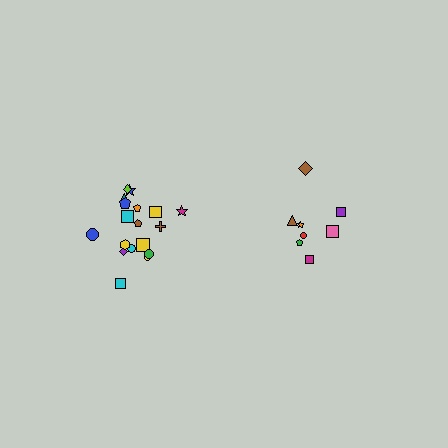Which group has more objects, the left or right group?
The left group.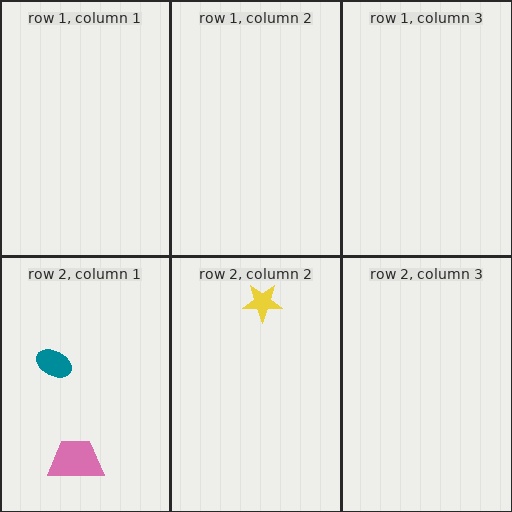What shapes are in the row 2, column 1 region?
The teal ellipse, the pink trapezoid.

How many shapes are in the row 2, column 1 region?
2.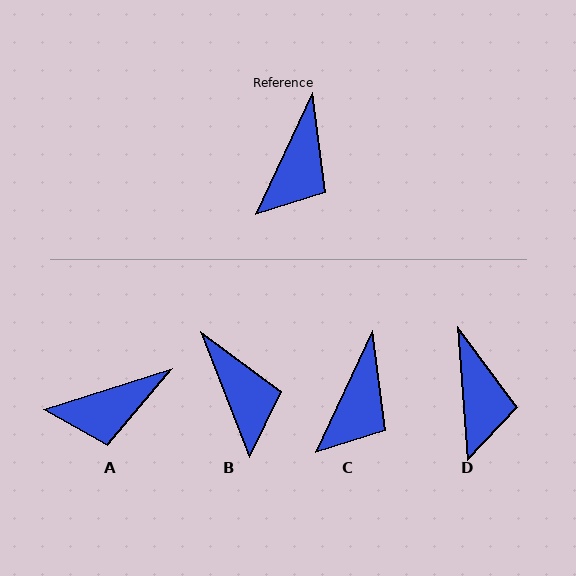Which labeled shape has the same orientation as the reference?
C.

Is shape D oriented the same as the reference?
No, it is off by about 29 degrees.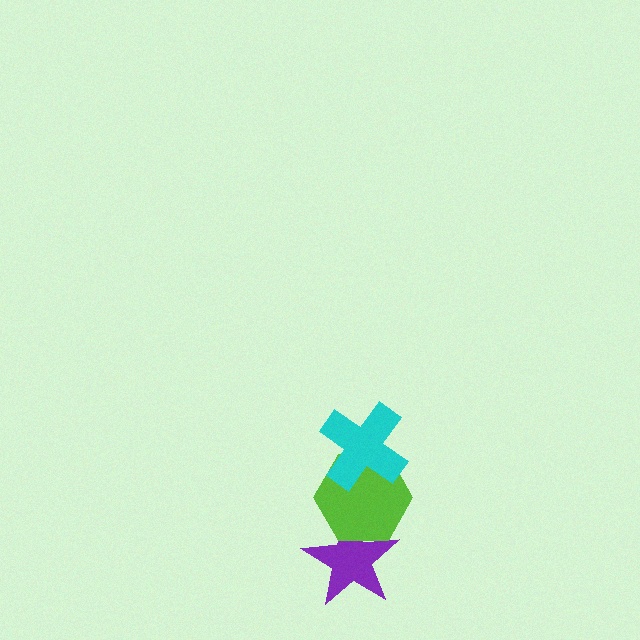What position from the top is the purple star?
The purple star is 3rd from the top.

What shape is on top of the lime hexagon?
The cyan cross is on top of the lime hexagon.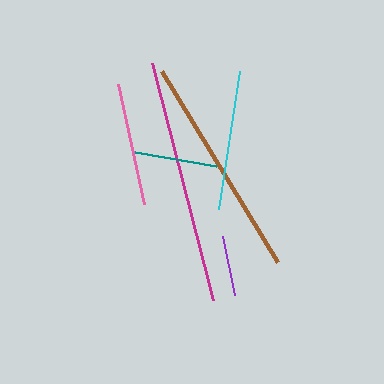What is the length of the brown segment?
The brown segment is approximately 224 pixels long.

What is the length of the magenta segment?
The magenta segment is approximately 245 pixels long.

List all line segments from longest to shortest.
From longest to shortest: magenta, brown, cyan, pink, teal, purple.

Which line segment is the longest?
The magenta line is the longest at approximately 245 pixels.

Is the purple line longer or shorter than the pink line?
The pink line is longer than the purple line.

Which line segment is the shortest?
The purple line is the shortest at approximately 61 pixels.